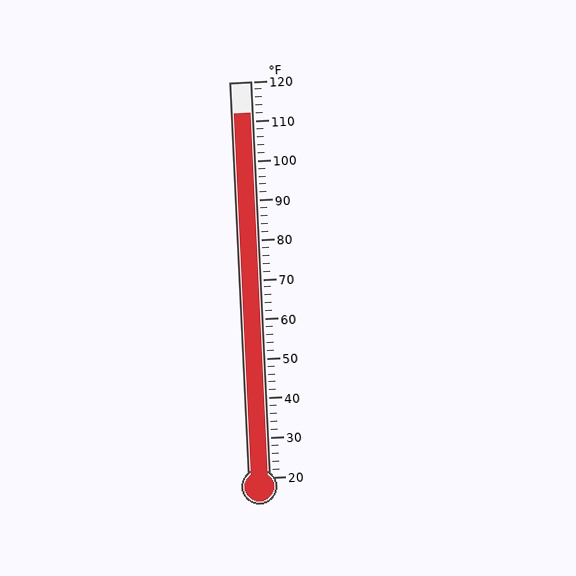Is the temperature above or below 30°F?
The temperature is above 30°F.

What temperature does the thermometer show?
The thermometer shows approximately 112°F.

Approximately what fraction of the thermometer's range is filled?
The thermometer is filled to approximately 90% of its range.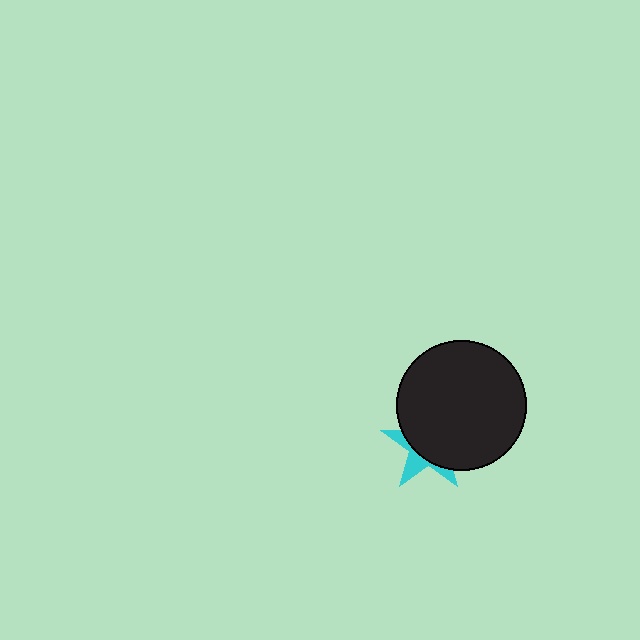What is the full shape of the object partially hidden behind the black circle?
The partially hidden object is a cyan star.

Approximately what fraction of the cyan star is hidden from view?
Roughly 68% of the cyan star is hidden behind the black circle.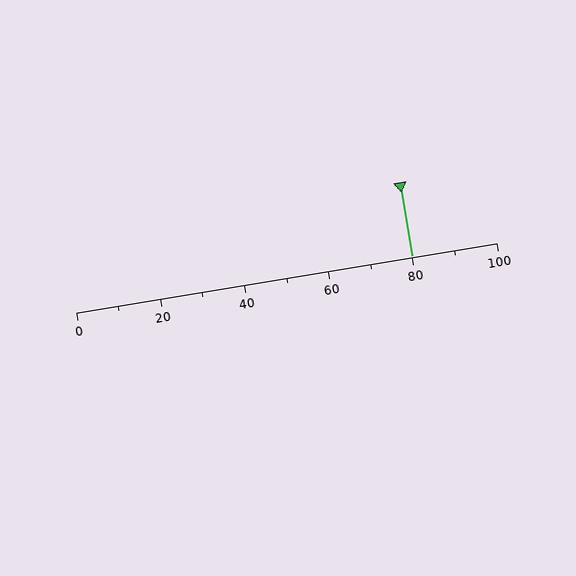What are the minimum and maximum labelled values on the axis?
The axis runs from 0 to 100.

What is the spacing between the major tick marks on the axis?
The major ticks are spaced 20 apart.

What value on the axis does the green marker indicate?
The marker indicates approximately 80.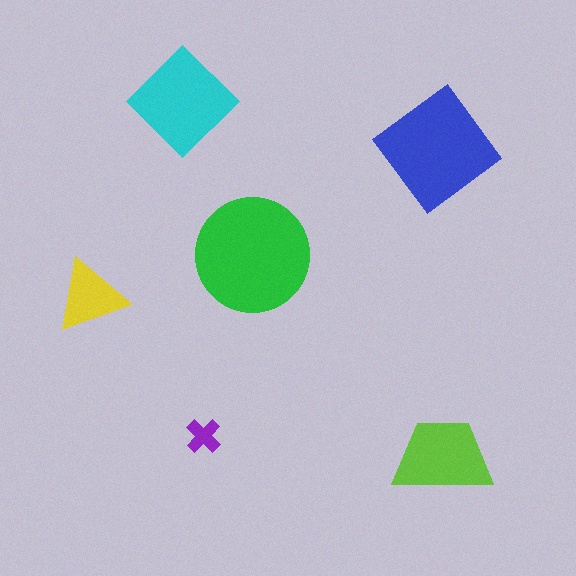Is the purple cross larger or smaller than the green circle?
Smaller.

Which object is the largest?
The green circle.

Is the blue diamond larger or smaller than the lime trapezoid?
Larger.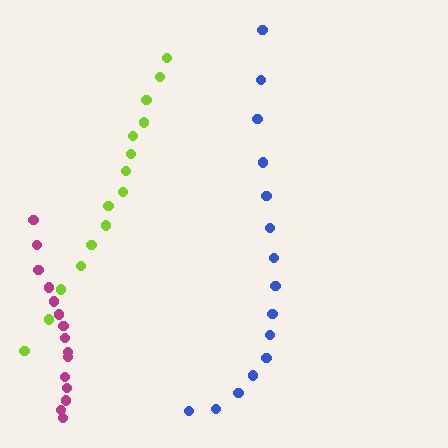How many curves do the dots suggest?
There are 3 distinct paths.